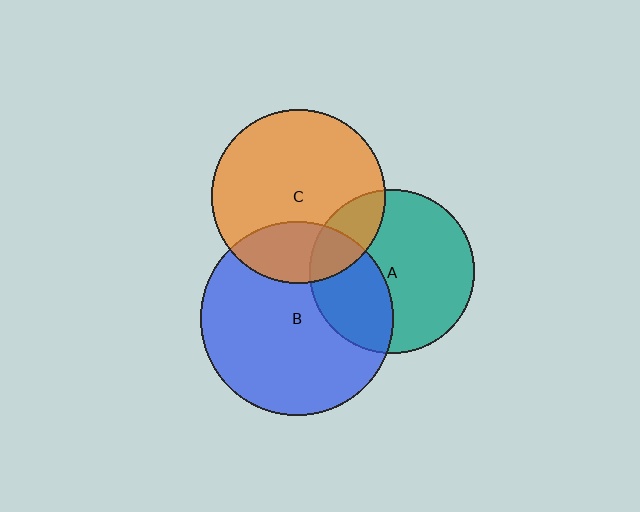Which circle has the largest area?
Circle B (blue).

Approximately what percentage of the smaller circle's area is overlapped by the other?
Approximately 35%.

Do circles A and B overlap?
Yes.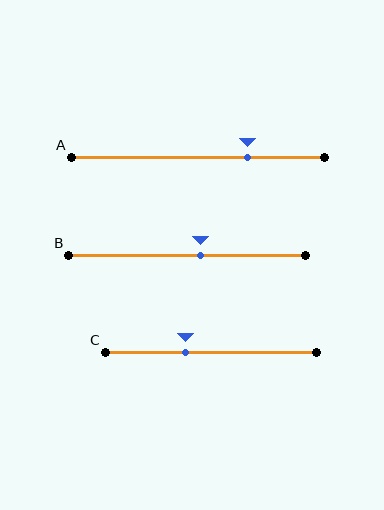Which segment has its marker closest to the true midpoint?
Segment B has its marker closest to the true midpoint.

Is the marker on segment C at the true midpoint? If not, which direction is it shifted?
No, the marker on segment C is shifted to the left by about 12% of the segment length.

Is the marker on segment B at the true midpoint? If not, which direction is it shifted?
No, the marker on segment B is shifted to the right by about 6% of the segment length.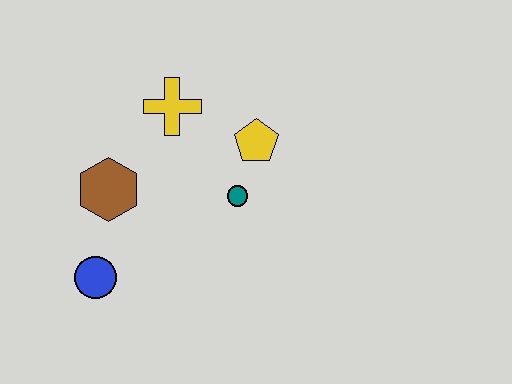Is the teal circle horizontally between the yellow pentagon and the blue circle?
Yes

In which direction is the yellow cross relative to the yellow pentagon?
The yellow cross is to the left of the yellow pentagon.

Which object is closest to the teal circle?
The yellow pentagon is closest to the teal circle.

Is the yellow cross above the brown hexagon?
Yes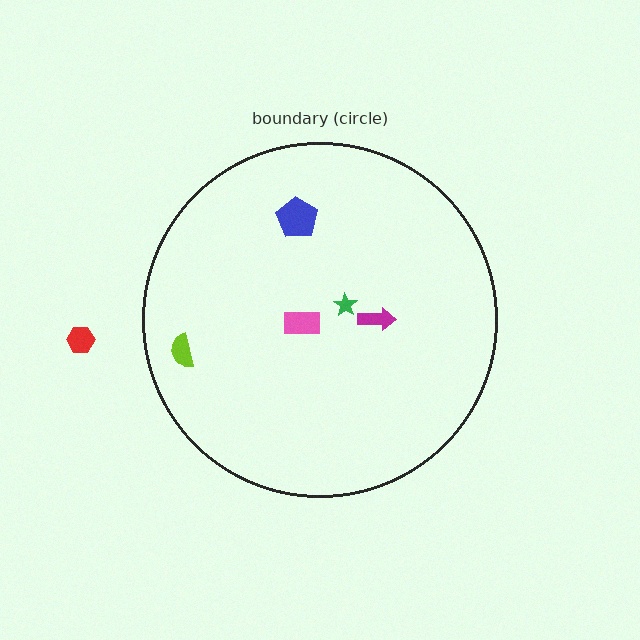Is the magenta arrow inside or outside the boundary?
Inside.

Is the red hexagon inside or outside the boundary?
Outside.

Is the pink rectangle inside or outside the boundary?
Inside.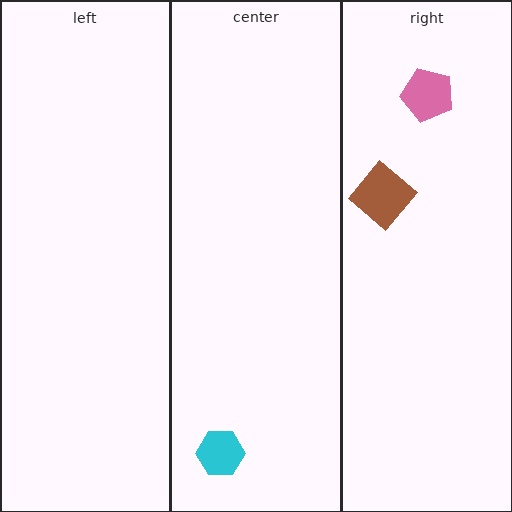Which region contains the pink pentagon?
The right region.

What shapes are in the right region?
The brown diamond, the pink pentagon.